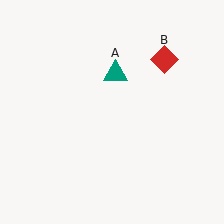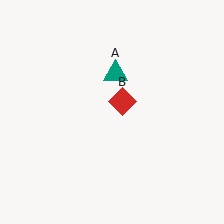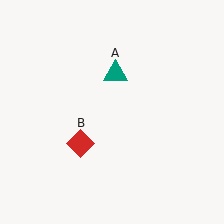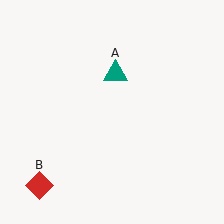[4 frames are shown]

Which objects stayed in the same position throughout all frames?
Teal triangle (object A) remained stationary.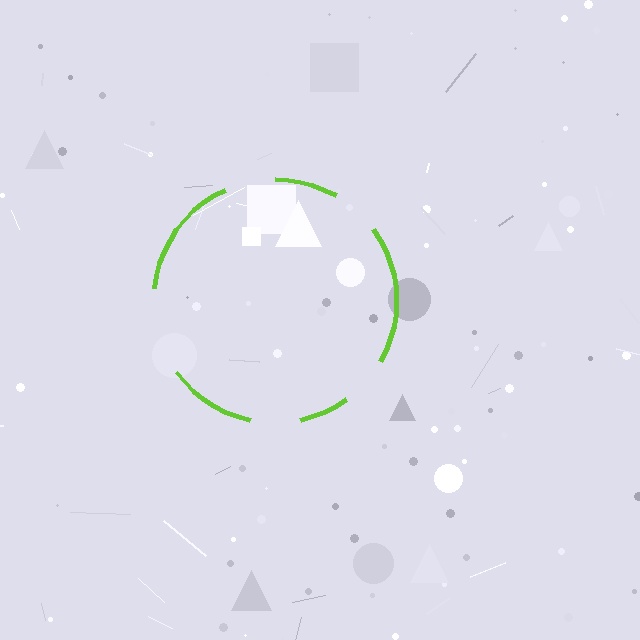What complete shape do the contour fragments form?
The contour fragments form a circle.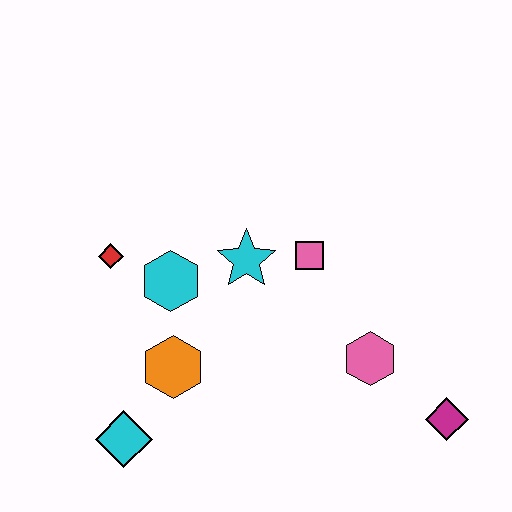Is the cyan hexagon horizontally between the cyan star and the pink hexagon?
No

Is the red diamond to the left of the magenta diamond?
Yes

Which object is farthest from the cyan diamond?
The magenta diamond is farthest from the cyan diamond.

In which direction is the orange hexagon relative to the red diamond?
The orange hexagon is below the red diamond.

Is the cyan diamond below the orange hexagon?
Yes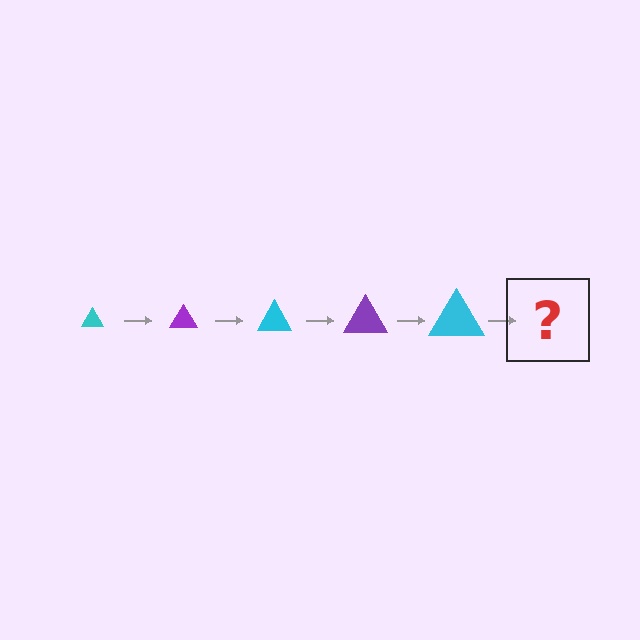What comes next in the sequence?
The next element should be a purple triangle, larger than the previous one.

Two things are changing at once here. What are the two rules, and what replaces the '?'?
The two rules are that the triangle grows larger each step and the color cycles through cyan and purple. The '?' should be a purple triangle, larger than the previous one.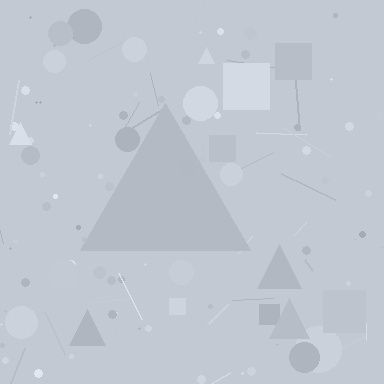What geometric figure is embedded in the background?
A triangle is embedded in the background.